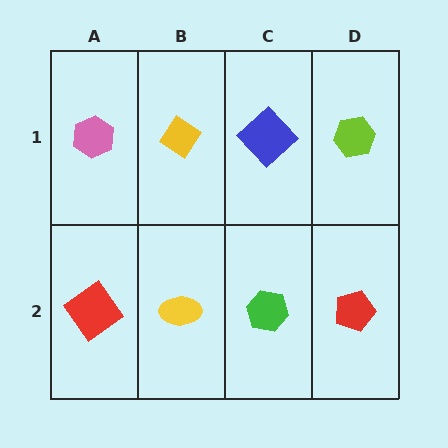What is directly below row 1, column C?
A green hexagon.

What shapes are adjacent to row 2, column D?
A lime hexagon (row 1, column D), a green hexagon (row 2, column C).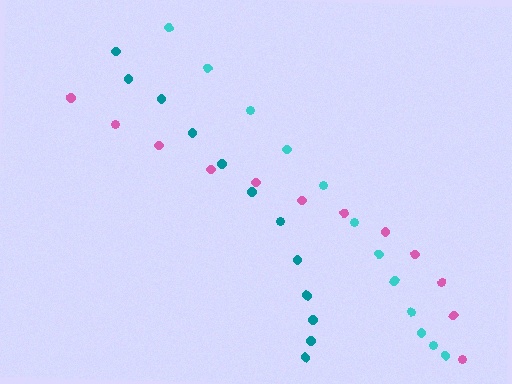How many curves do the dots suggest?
There are 3 distinct paths.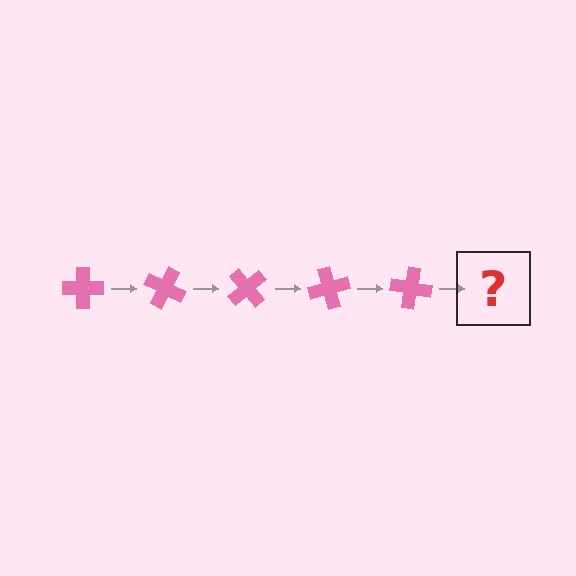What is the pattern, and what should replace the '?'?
The pattern is that the cross rotates 25 degrees each step. The '?' should be a pink cross rotated 125 degrees.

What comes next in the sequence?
The next element should be a pink cross rotated 125 degrees.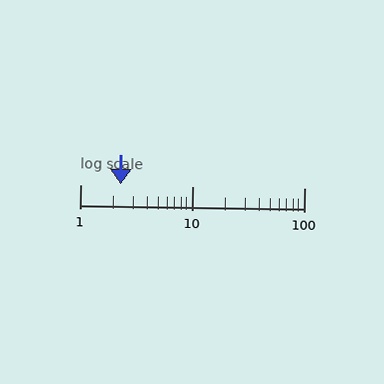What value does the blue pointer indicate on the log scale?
The pointer indicates approximately 2.3.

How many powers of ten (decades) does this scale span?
The scale spans 2 decades, from 1 to 100.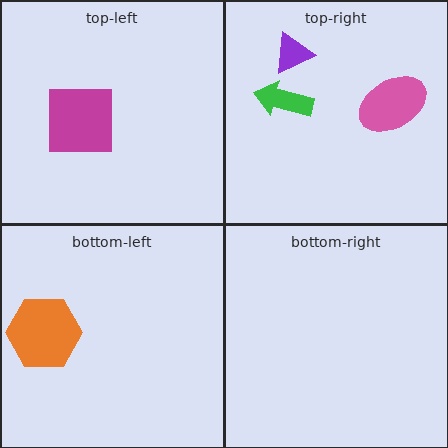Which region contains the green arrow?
The top-right region.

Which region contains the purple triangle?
The top-right region.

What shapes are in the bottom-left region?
The orange hexagon.